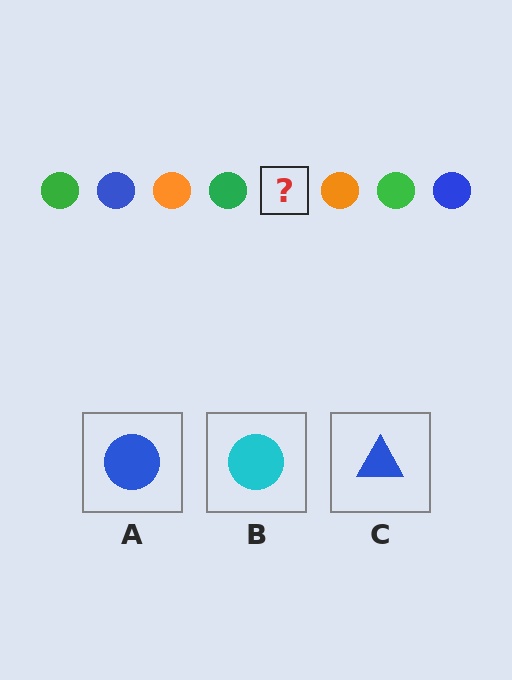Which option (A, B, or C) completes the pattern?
A.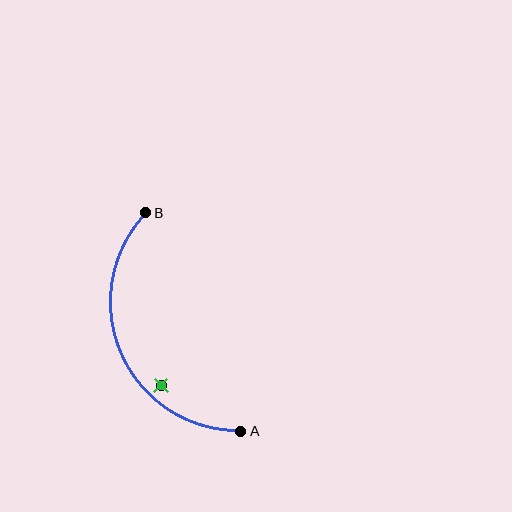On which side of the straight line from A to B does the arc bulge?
The arc bulges to the left of the straight line connecting A and B.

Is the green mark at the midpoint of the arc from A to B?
No — the green mark does not lie on the arc at all. It sits slightly inside the curve.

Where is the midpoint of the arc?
The arc midpoint is the point on the curve farthest from the straight line joining A and B. It sits to the left of that line.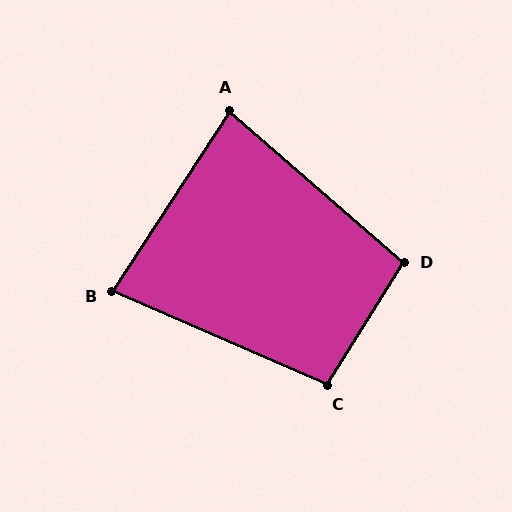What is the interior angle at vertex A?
Approximately 82 degrees (acute).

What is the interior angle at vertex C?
Approximately 98 degrees (obtuse).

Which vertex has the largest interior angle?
D, at approximately 99 degrees.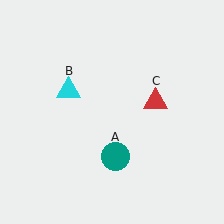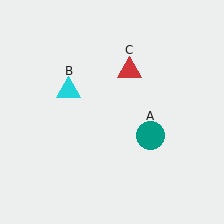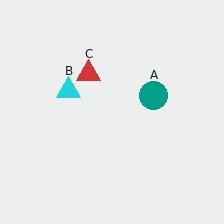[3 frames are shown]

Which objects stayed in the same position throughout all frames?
Cyan triangle (object B) remained stationary.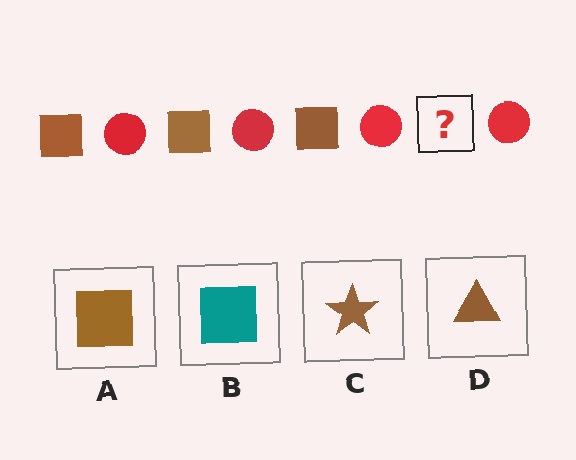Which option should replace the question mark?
Option A.